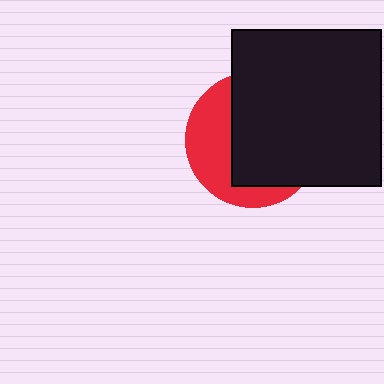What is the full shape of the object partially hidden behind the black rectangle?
The partially hidden object is a red circle.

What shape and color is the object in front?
The object in front is a black rectangle.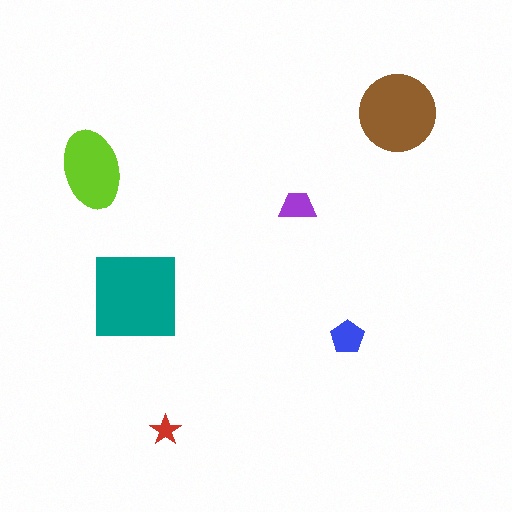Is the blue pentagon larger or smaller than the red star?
Larger.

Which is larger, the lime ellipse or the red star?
The lime ellipse.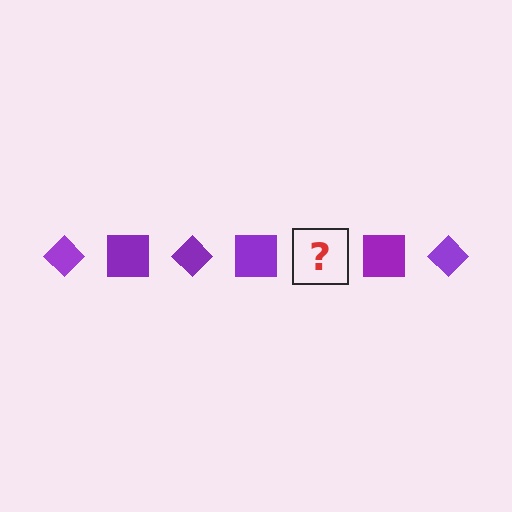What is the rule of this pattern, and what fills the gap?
The rule is that the pattern cycles through diamond, square shapes in purple. The gap should be filled with a purple diamond.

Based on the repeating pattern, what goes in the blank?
The blank should be a purple diamond.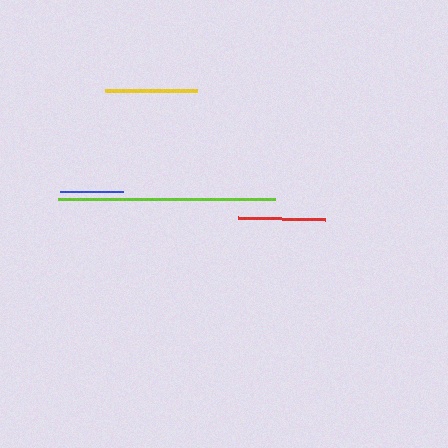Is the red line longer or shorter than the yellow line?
The yellow line is longer than the red line.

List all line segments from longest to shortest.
From longest to shortest: lime, yellow, red, blue.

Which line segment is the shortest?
The blue line is the shortest at approximately 63 pixels.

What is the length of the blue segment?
The blue segment is approximately 63 pixels long.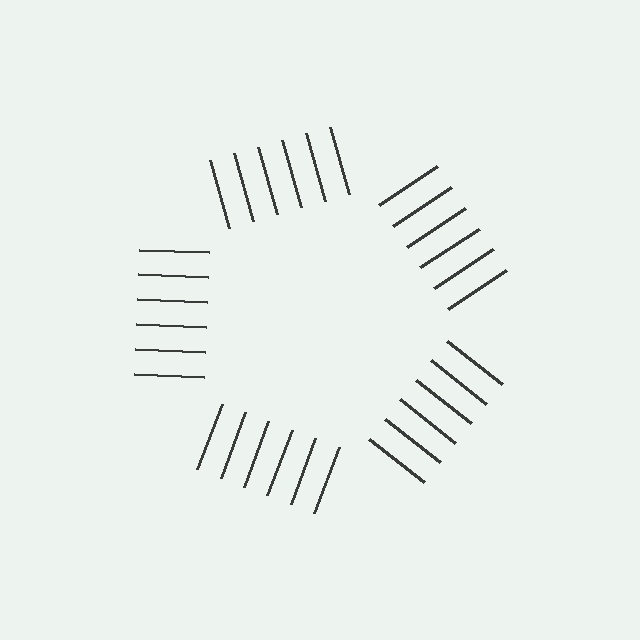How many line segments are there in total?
30 — 6 along each of the 5 edges.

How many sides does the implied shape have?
5 sides — the line-ends trace a pentagon.